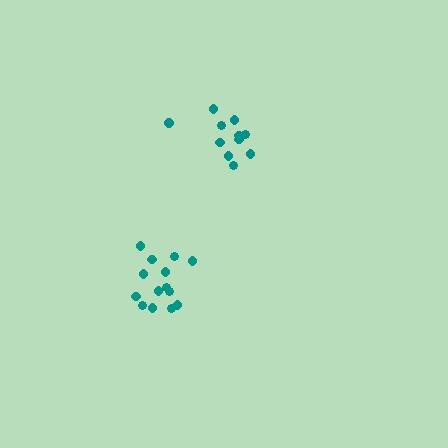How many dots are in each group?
Group 1: 12 dots, Group 2: 14 dots (26 total).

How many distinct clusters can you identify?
There are 2 distinct clusters.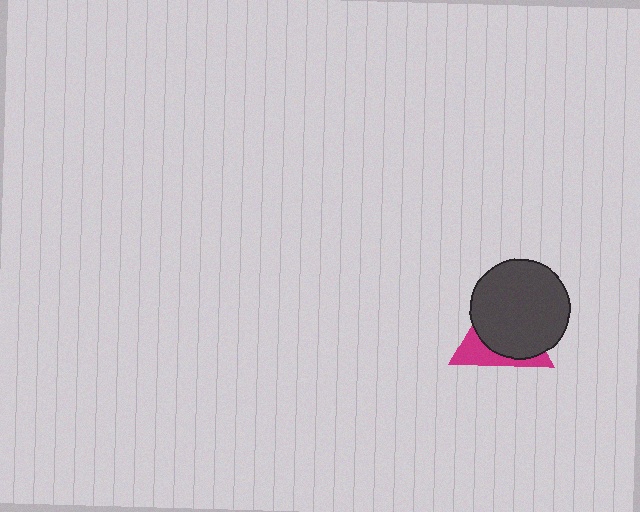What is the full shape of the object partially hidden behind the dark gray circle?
The partially hidden object is a magenta triangle.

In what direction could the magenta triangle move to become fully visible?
The magenta triangle could move toward the lower-left. That would shift it out from behind the dark gray circle entirely.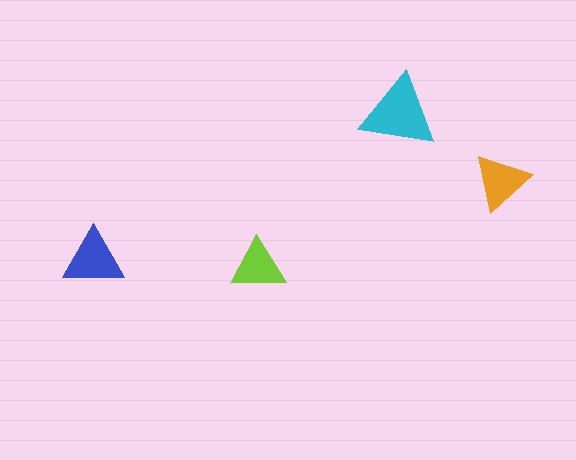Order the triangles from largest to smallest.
the cyan one, the blue one, the orange one, the lime one.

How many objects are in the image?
There are 4 objects in the image.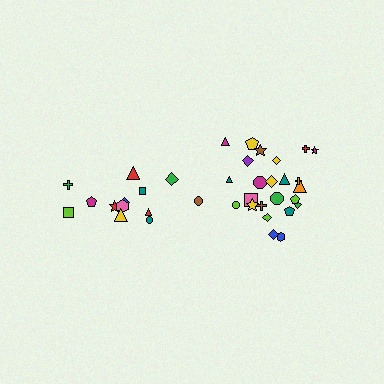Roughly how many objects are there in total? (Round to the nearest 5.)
Roughly 35 objects in total.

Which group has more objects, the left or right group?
The right group.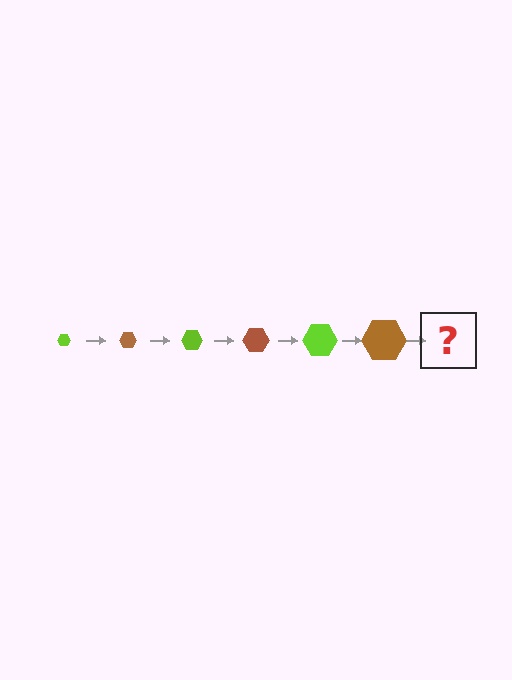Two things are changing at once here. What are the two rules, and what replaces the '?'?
The two rules are that the hexagon grows larger each step and the color cycles through lime and brown. The '?' should be a lime hexagon, larger than the previous one.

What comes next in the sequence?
The next element should be a lime hexagon, larger than the previous one.